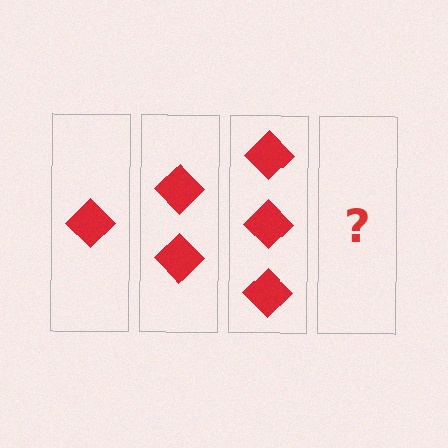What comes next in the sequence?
The next element should be 4 diamonds.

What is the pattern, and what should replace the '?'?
The pattern is that each step adds one more diamond. The '?' should be 4 diamonds.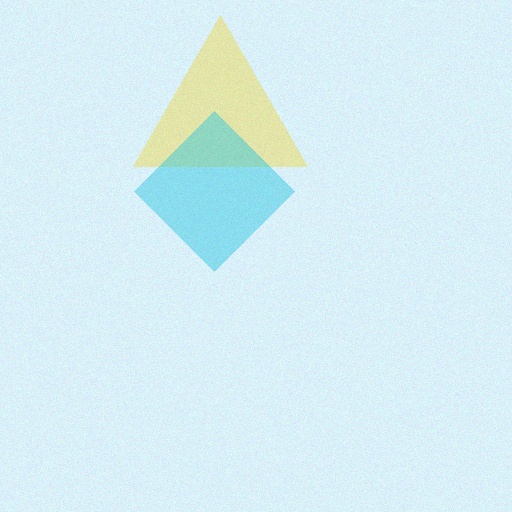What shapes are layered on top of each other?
The layered shapes are: a yellow triangle, a cyan diamond.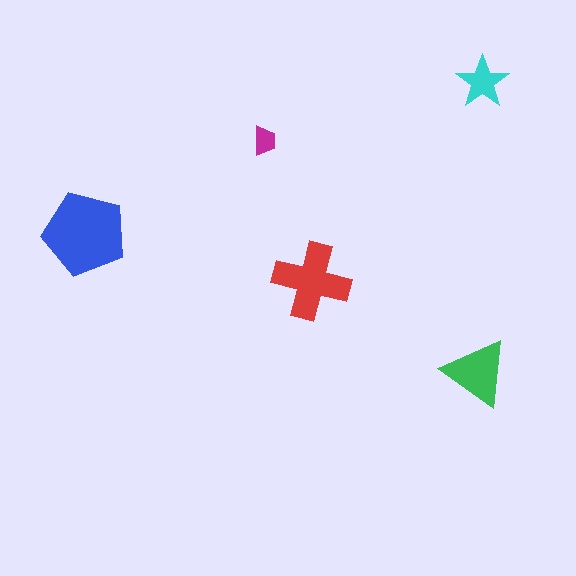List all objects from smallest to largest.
The magenta trapezoid, the cyan star, the green triangle, the red cross, the blue pentagon.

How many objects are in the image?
There are 5 objects in the image.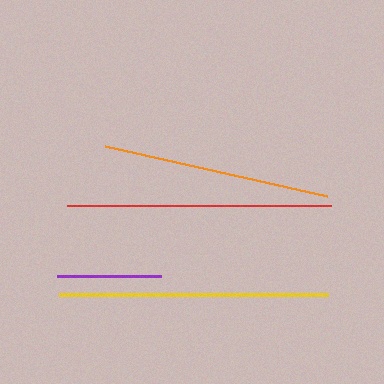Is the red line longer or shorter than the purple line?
The red line is longer than the purple line.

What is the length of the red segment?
The red segment is approximately 264 pixels long.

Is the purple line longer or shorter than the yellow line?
The yellow line is longer than the purple line.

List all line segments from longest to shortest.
From longest to shortest: yellow, red, orange, purple.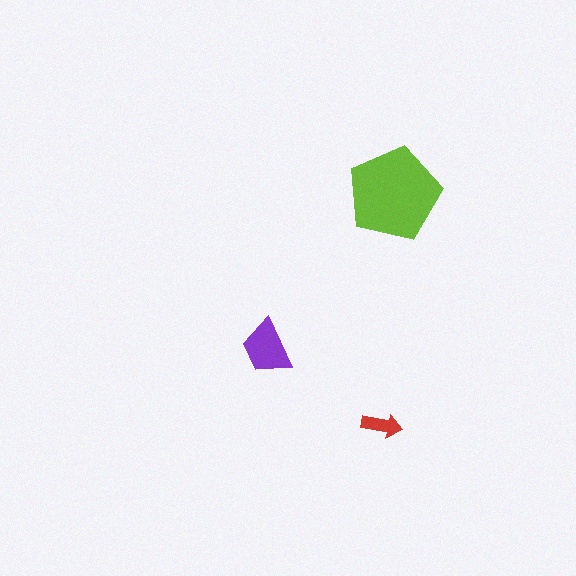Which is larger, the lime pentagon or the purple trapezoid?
The lime pentagon.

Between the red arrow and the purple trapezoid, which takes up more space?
The purple trapezoid.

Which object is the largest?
The lime pentagon.